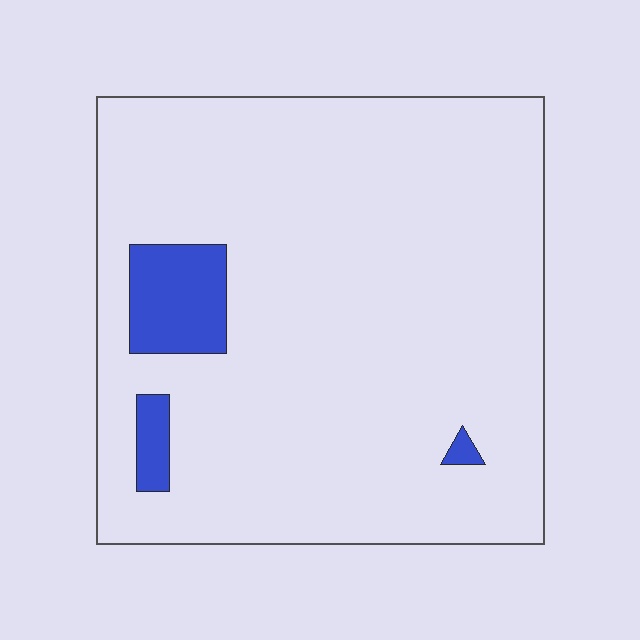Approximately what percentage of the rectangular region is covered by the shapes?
Approximately 5%.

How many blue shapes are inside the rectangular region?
3.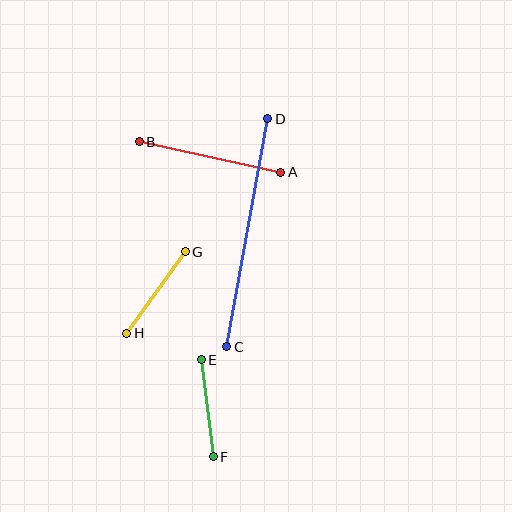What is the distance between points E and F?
The distance is approximately 98 pixels.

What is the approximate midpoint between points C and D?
The midpoint is at approximately (247, 233) pixels.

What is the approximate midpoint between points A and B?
The midpoint is at approximately (210, 157) pixels.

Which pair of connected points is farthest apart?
Points C and D are farthest apart.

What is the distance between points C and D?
The distance is approximately 232 pixels.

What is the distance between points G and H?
The distance is approximately 100 pixels.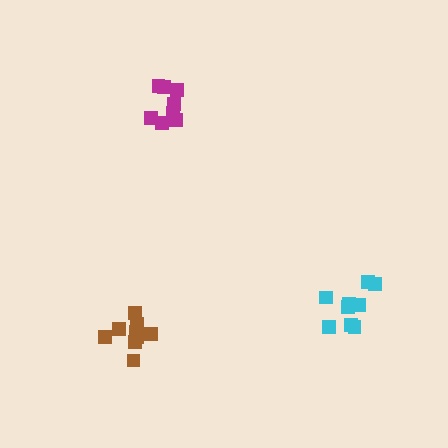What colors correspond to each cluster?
The clusters are colored: brown, magenta, cyan.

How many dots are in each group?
Group 1: 9 dots, Group 2: 8 dots, Group 3: 10 dots (27 total).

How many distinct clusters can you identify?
There are 3 distinct clusters.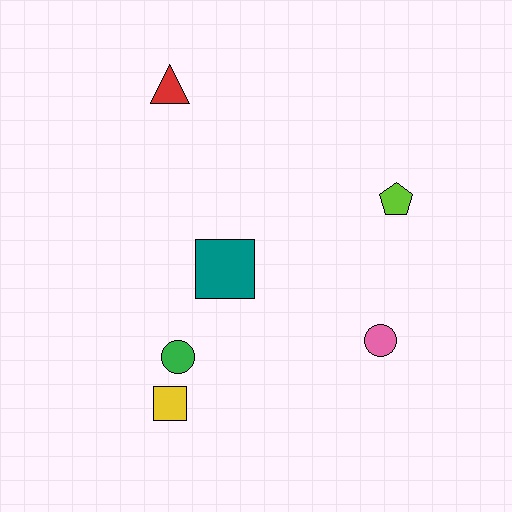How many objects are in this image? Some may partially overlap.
There are 6 objects.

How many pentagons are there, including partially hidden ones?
There is 1 pentagon.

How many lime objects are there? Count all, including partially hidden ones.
There is 1 lime object.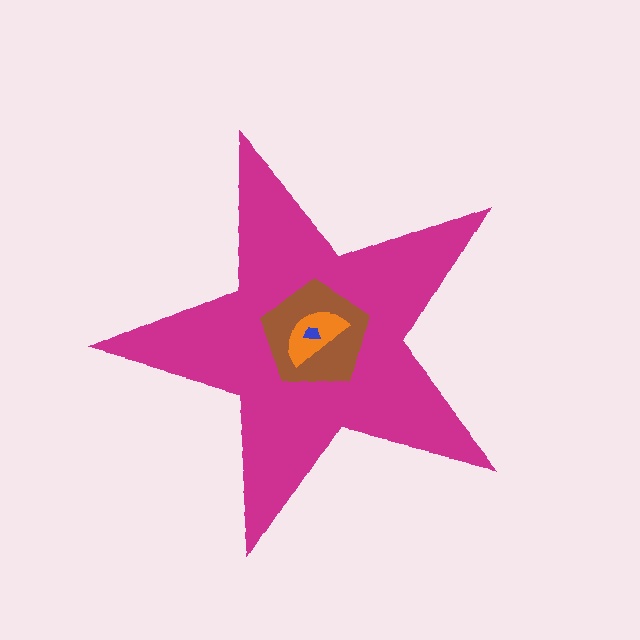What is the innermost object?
The blue trapezoid.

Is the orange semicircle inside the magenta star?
Yes.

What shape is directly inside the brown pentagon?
The orange semicircle.